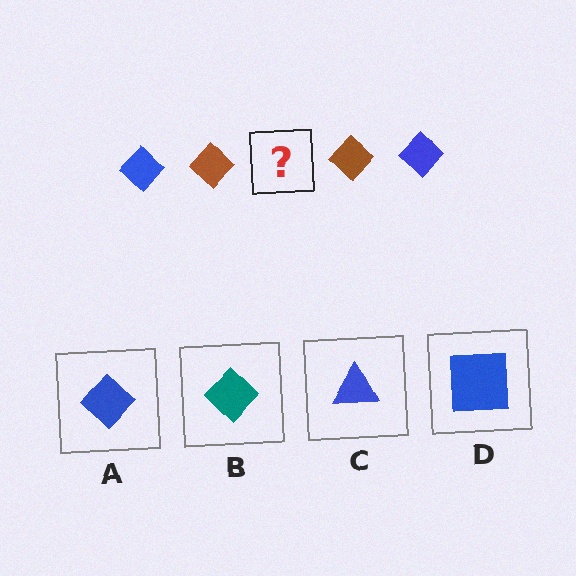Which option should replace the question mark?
Option A.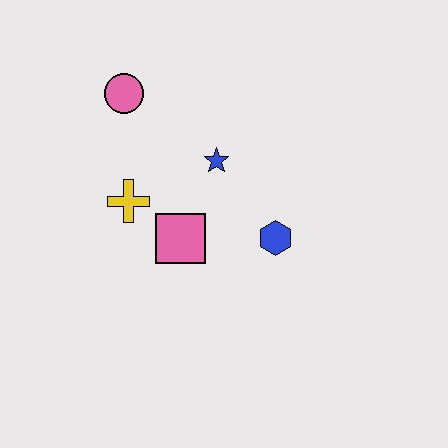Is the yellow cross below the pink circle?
Yes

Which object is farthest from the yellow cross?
The blue hexagon is farthest from the yellow cross.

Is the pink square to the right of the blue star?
No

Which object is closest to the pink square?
The yellow cross is closest to the pink square.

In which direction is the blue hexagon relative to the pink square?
The blue hexagon is to the right of the pink square.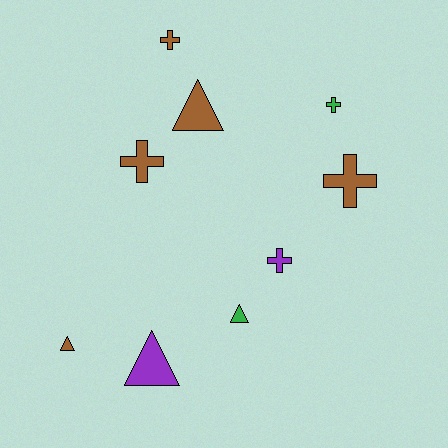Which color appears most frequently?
Brown, with 5 objects.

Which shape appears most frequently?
Cross, with 5 objects.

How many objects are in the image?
There are 9 objects.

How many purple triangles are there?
There is 1 purple triangle.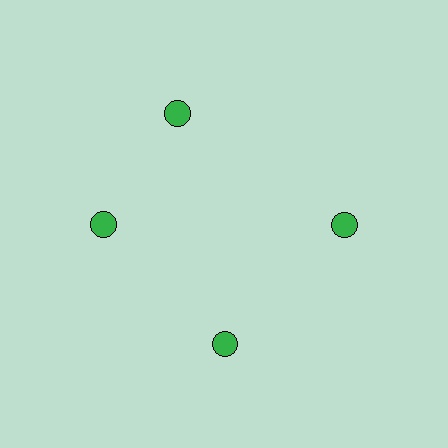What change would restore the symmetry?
The symmetry would be restored by rotating it back into even spacing with its neighbors so that all 4 circles sit at equal angles and equal distance from the center.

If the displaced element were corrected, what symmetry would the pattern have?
It would have 4-fold rotational symmetry — the pattern would map onto itself every 90 degrees.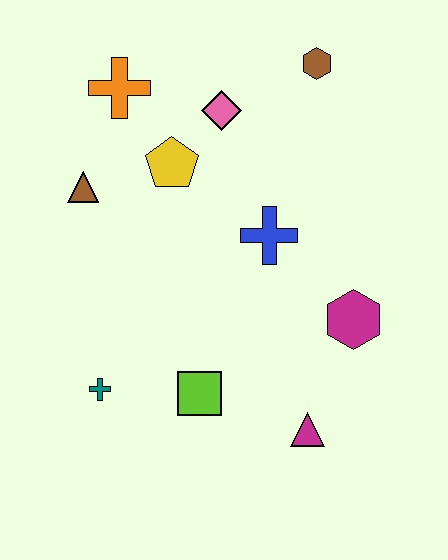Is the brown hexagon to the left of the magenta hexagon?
Yes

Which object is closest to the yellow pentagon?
The pink diamond is closest to the yellow pentagon.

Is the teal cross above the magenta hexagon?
No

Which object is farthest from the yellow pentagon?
The magenta triangle is farthest from the yellow pentagon.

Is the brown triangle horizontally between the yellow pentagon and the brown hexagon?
No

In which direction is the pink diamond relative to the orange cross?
The pink diamond is to the right of the orange cross.